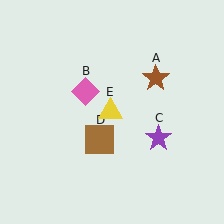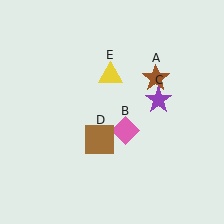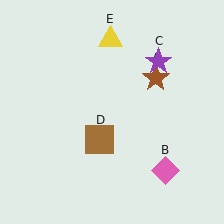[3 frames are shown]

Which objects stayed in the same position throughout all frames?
Brown star (object A) and brown square (object D) remained stationary.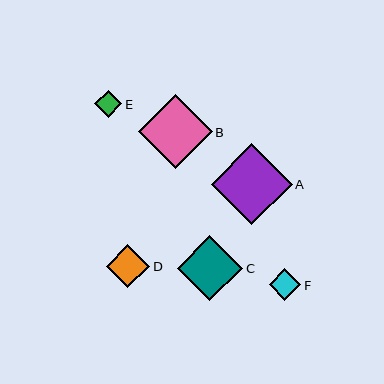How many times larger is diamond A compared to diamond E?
Diamond A is approximately 3.0 times the size of diamond E.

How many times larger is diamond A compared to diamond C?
Diamond A is approximately 1.2 times the size of diamond C.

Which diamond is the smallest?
Diamond E is the smallest with a size of approximately 27 pixels.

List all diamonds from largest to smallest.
From largest to smallest: A, B, C, D, F, E.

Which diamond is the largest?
Diamond A is the largest with a size of approximately 81 pixels.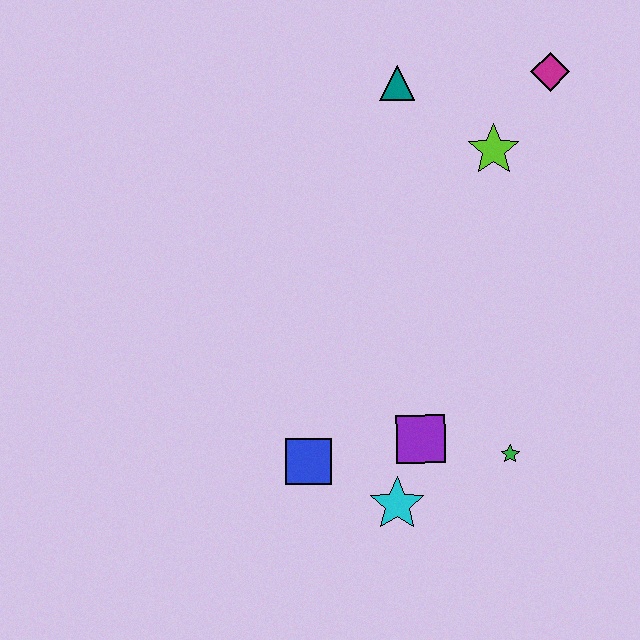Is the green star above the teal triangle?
No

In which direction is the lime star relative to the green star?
The lime star is above the green star.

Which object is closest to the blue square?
The cyan star is closest to the blue square.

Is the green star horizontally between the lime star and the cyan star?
No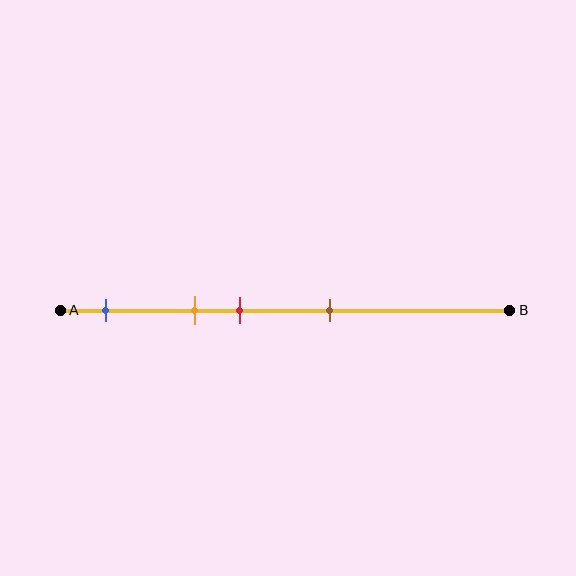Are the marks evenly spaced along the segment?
No, the marks are not evenly spaced.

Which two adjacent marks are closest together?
The orange and red marks are the closest adjacent pair.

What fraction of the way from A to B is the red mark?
The red mark is approximately 40% (0.4) of the way from A to B.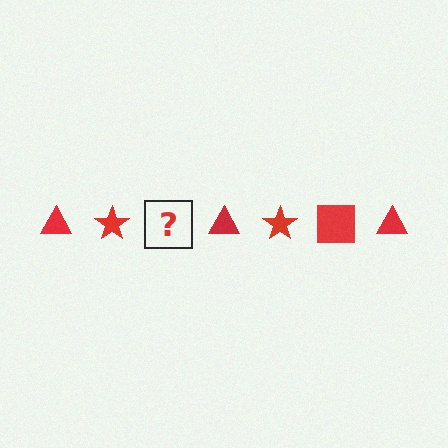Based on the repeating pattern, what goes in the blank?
The blank should be a red square.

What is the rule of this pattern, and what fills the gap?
The rule is that the pattern cycles through triangle, star, square shapes in red. The gap should be filled with a red square.